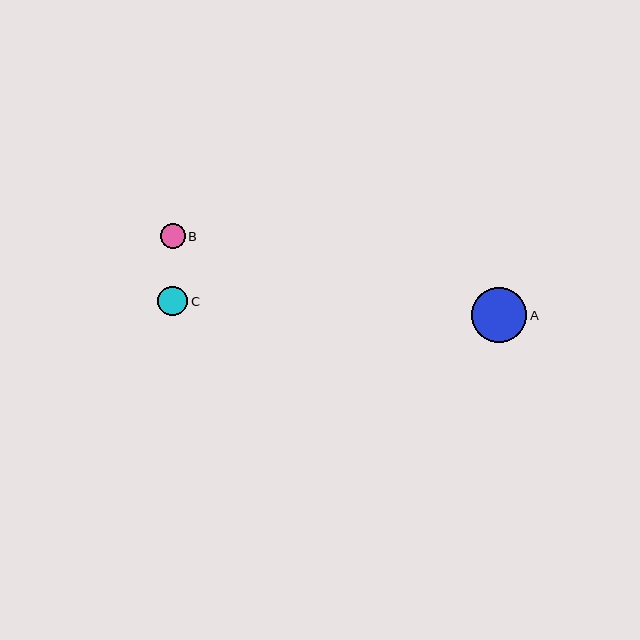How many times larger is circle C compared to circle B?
Circle C is approximately 1.2 times the size of circle B.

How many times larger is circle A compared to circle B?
Circle A is approximately 2.2 times the size of circle B.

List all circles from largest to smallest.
From largest to smallest: A, C, B.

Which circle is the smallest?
Circle B is the smallest with a size of approximately 24 pixels.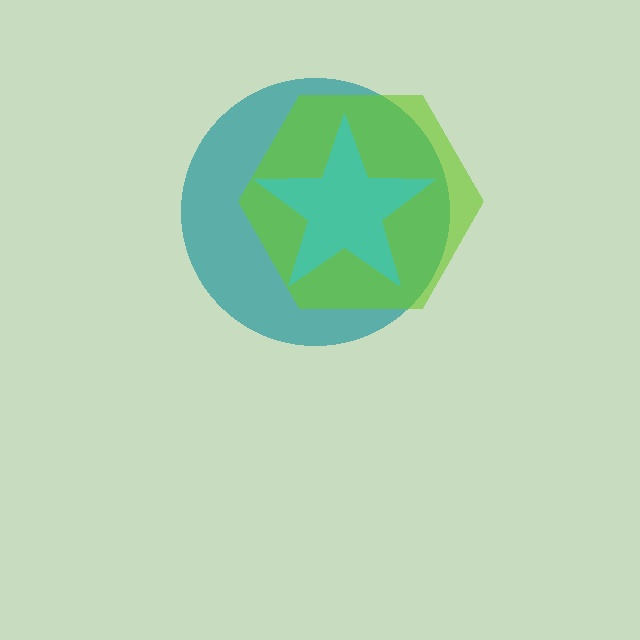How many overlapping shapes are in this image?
There are 3 overlapping shapes in the image.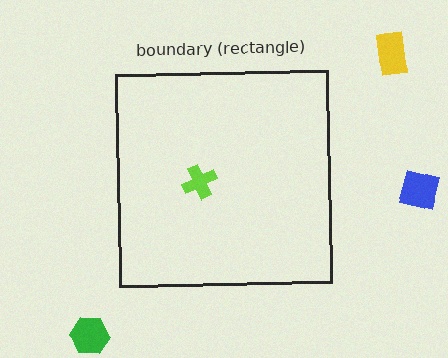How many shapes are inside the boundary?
1 inside, 3 outside.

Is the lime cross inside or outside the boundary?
Inside.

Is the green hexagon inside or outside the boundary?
Outside.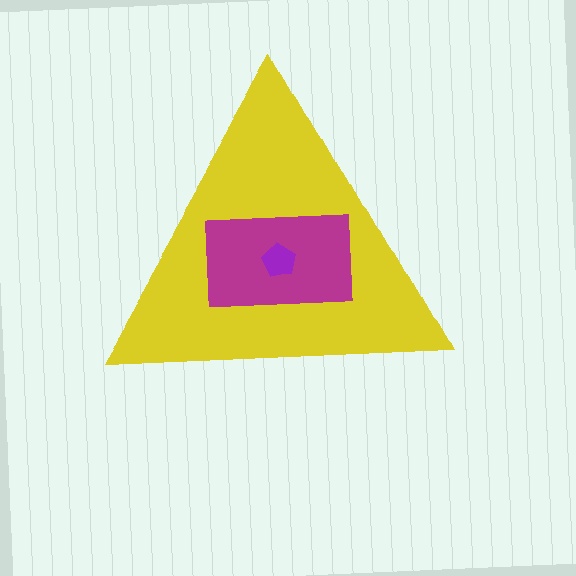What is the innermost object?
The purple pentagon.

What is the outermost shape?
The yellow triangle.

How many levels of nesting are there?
3.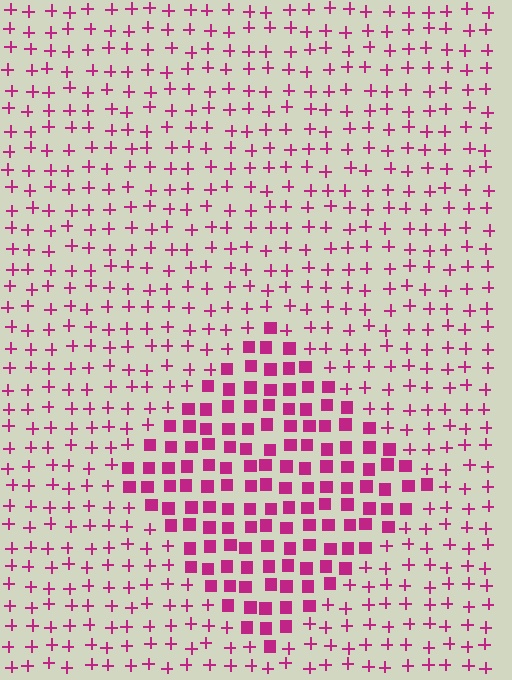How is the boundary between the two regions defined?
The boundary is defined by a change in element shape: squares inside vs. plus signs outside. All elements share the same color and spacing.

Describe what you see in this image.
The image is filled with small magenta elements arranged in a uniform grid. A diamond-shaped region contains squares, while the surrounding area contains plus signs. The boundary is defined purely by the change in element shape.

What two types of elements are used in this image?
The image uses squares inside the diamond region and plus signs outside it.